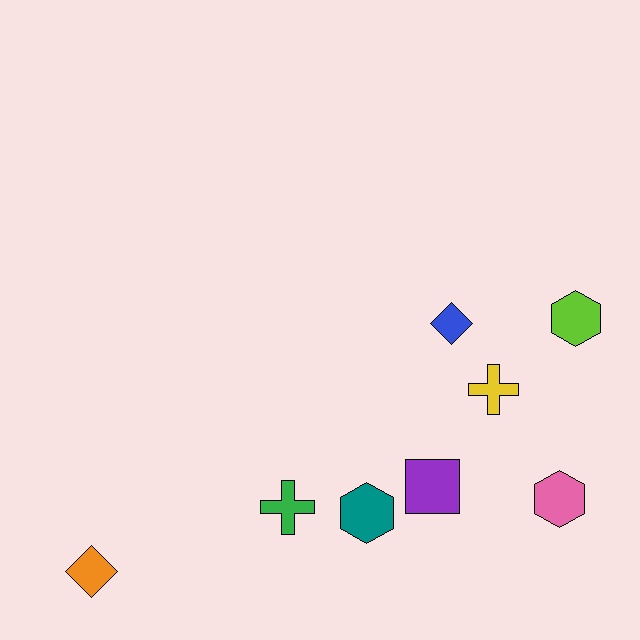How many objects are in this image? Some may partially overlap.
There are 8 objects.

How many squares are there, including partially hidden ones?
There is 1 square.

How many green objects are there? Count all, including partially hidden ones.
There is 1 green object.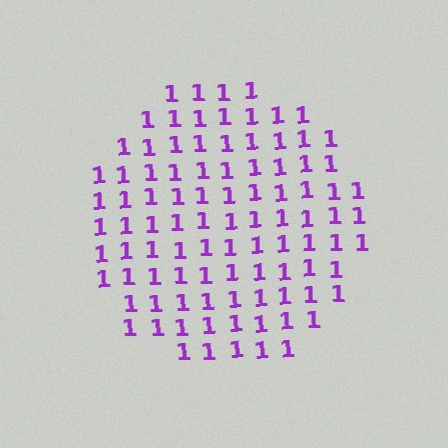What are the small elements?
The small elements are digit 1's.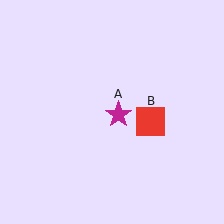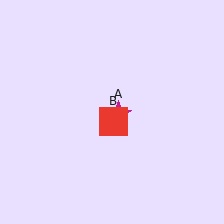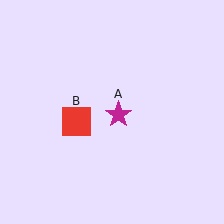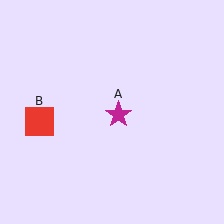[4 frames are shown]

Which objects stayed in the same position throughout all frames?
Magenta star (object A) remained stationary.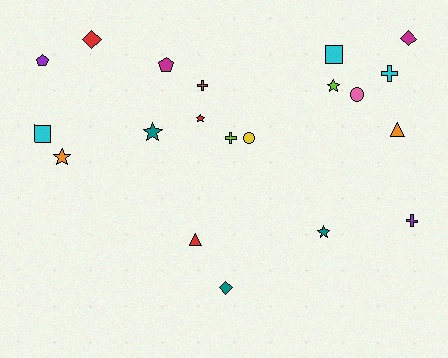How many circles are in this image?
There are 2 circles.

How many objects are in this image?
There are 20 objects.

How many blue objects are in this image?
There are no blue objects.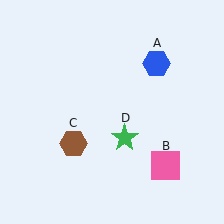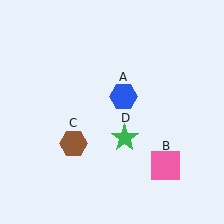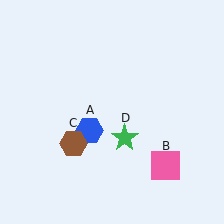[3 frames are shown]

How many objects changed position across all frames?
1 object changed position: blue hexagon (object A).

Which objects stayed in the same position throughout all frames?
Pink square (object B) and brown hexagon (object C) and green star (object D) remained stationary.